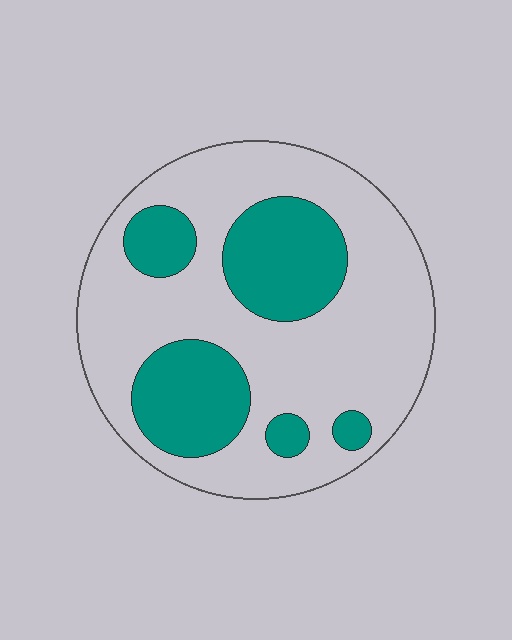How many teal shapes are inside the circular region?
5.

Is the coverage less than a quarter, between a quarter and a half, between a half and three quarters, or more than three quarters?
Between a quarter and a half.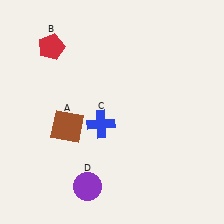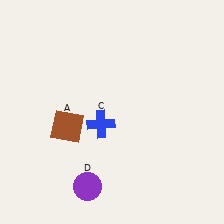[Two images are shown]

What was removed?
The red pentagon (B) was removed in Image 2.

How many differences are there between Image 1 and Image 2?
There is 1 difference between the two images.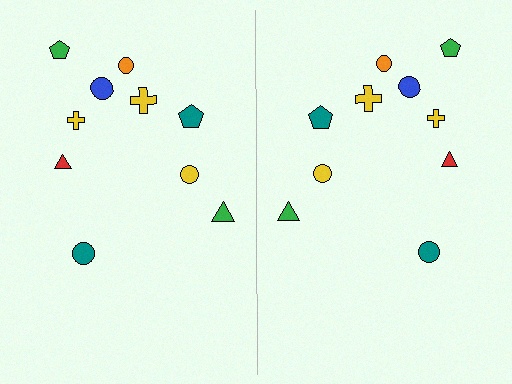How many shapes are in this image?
There are 20 shapes in this image.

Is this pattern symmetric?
Yes, this pattern has bilateral (reflection) symmetry.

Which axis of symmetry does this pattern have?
The pattern has a vertical axis of symmetry running through the center of the image.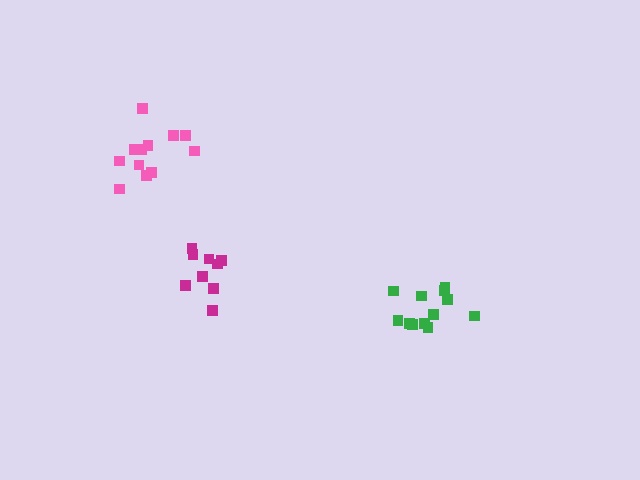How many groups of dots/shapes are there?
There are 3 groups.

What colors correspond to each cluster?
The clusters are colored: pink, green, magenta.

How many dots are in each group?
Group 1: 12 dots, Group 2: 12 dots, Group 3: 9 dots (33 total).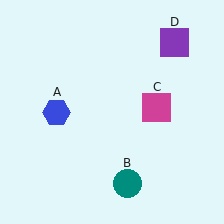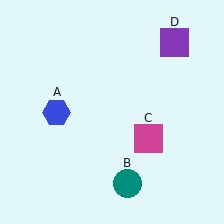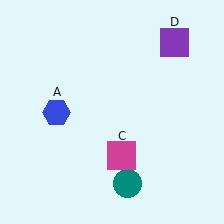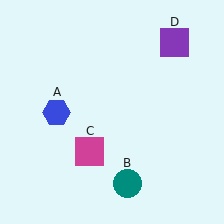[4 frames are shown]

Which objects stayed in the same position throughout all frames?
Blue hexagon (object A) and teal circle (object B) and purple square (object D) remained stationary.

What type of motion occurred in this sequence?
The magenta square (object C) rotated clockwise around the center of the scene.